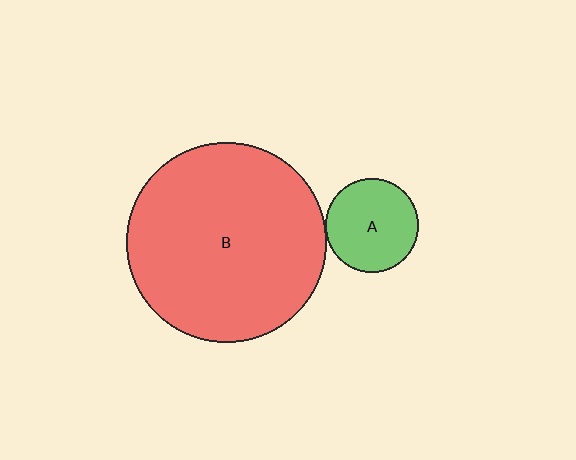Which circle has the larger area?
Circle B (red).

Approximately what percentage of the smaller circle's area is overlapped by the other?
Approximately 5%.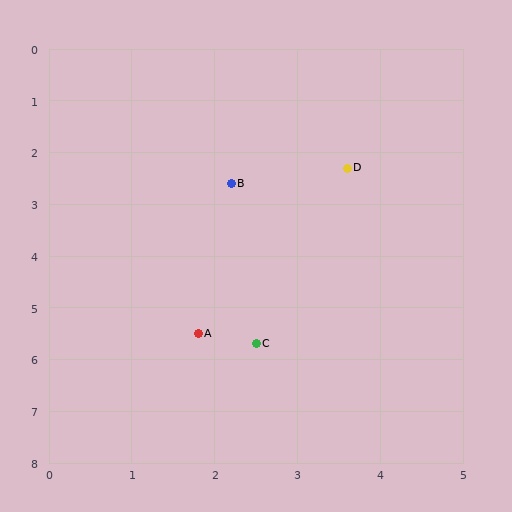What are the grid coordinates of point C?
Point C is at approximately (2.5, 5.7).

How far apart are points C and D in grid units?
Points C and D are about 3.6 grid units apart.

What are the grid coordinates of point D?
Point D is at approximately (3.6, 2.3).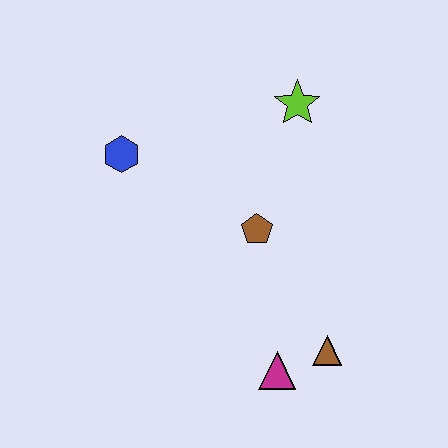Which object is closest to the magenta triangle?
The brown triangle is closest to the magenta triangle.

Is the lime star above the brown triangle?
Yes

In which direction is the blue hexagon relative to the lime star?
The blue hexagon is to the left of the lime star.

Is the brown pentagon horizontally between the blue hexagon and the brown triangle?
Yes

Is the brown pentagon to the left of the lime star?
Yes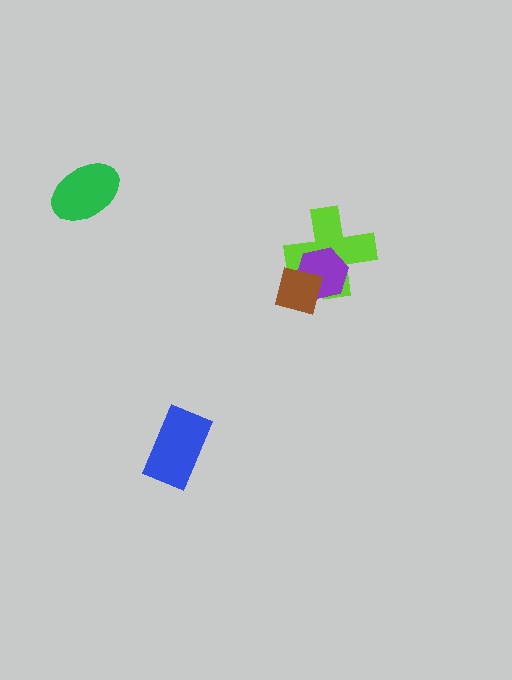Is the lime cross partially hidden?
Yes, it is partially covered by another shape.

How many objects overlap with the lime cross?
2 objects overlap with the lime cross.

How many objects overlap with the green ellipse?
0 objects overlap with the green ellipse.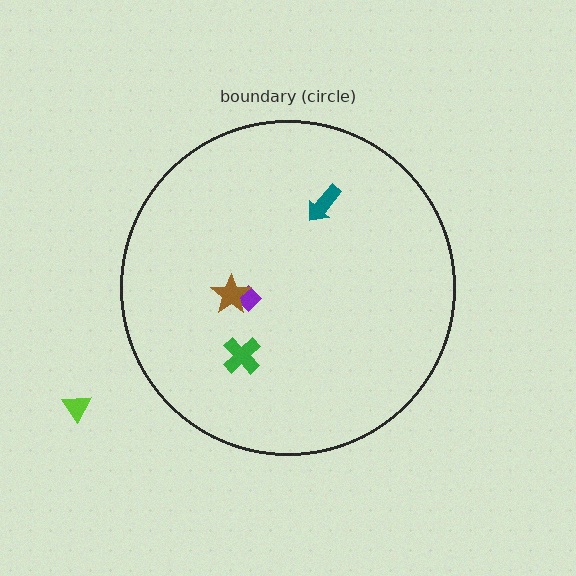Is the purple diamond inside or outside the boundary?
Inside.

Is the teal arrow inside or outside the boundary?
Inside.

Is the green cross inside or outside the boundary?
Inside.